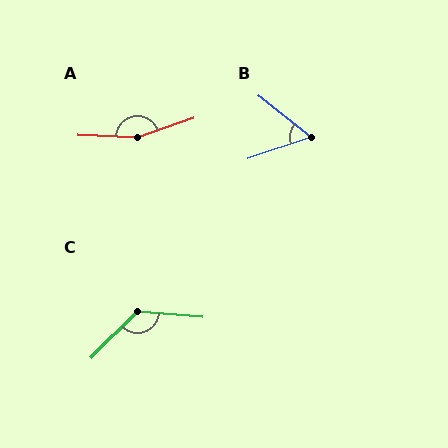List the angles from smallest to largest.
B (57°), C (131°), A (159°).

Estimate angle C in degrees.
Approximately 131 degrees.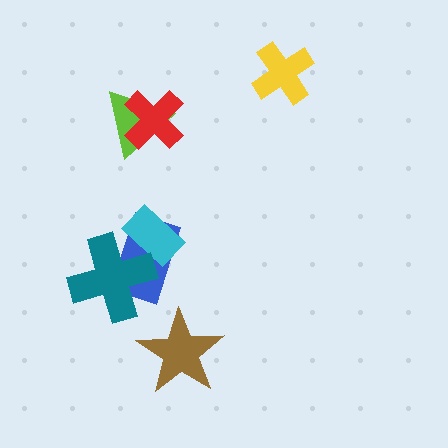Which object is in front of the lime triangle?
The red cross is in front of the lime triangle.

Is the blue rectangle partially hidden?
Yes, it is partially covered by another shape.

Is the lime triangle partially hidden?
Yes, it is partially covered by another shape.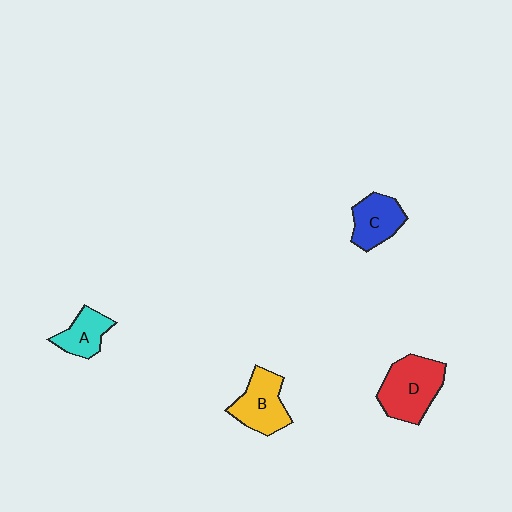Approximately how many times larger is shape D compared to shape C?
Approximately 1.5 times.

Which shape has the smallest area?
Shape A (cyan).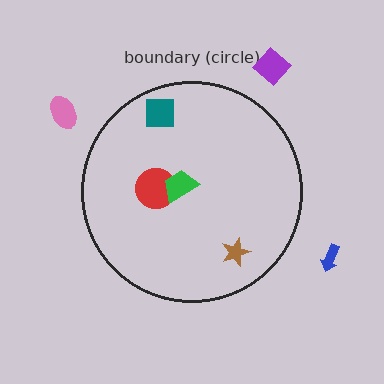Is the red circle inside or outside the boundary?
Inside.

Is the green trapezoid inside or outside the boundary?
Inside.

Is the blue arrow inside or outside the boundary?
Outside.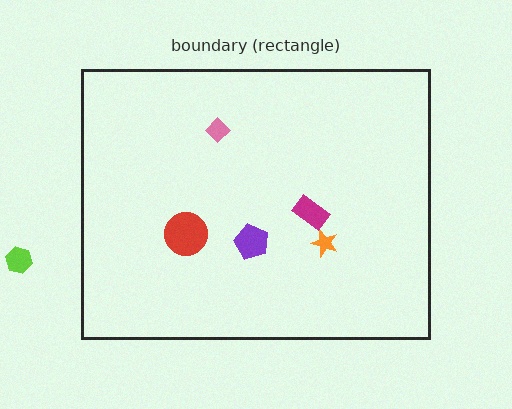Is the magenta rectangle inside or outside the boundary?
Inside.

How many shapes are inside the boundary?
5 inside, 1 outside.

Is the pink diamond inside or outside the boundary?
Inside.